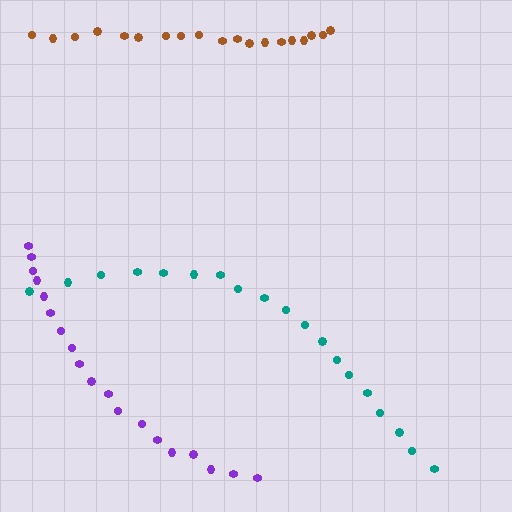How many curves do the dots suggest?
There are 3 distinct paths.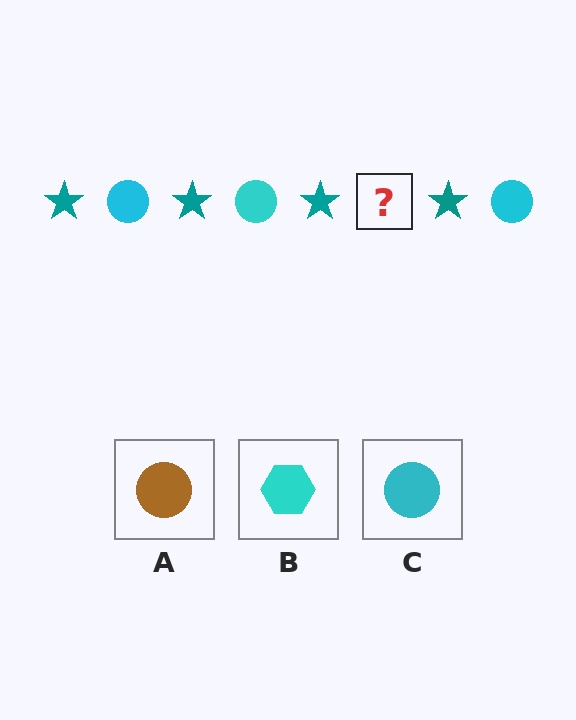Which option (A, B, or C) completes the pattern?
C.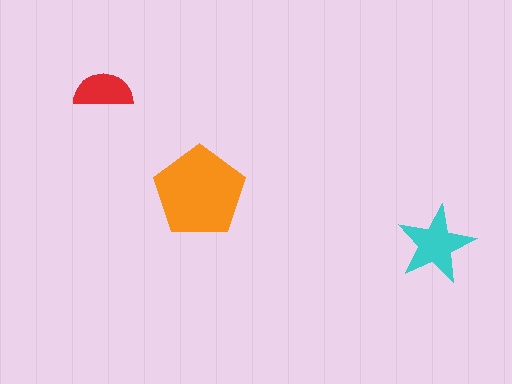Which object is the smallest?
The red semicircle.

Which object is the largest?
The orange pentagon.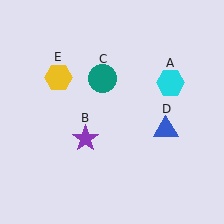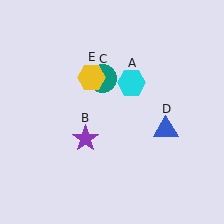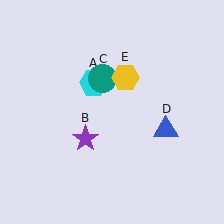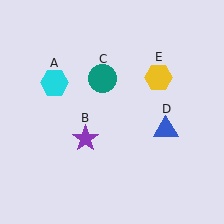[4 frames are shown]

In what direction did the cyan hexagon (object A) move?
The cyan hexagon (object A) moved left.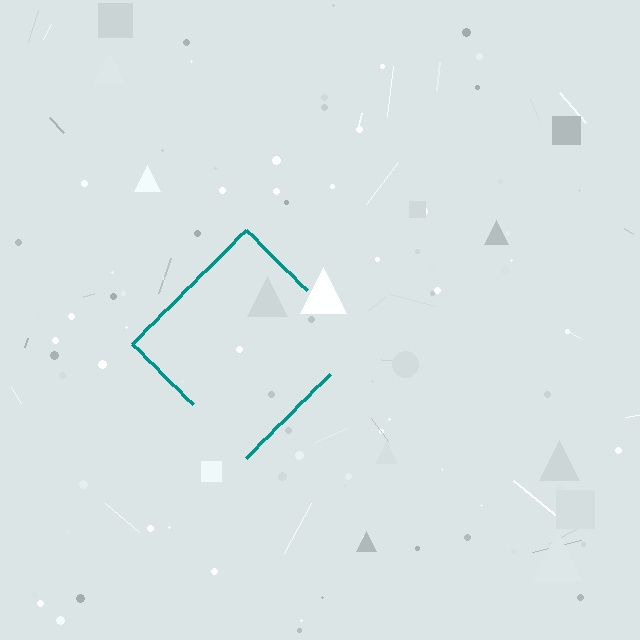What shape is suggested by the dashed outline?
The dashed outline suggests a diamond.